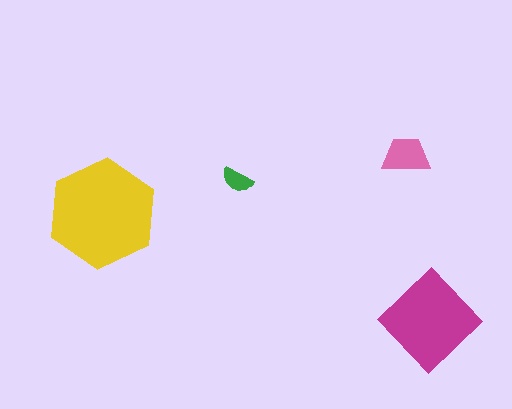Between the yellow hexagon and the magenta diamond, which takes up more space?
The yellow hexagon.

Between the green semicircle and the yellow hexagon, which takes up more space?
The yellow hexagon.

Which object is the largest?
The yellow hexagon.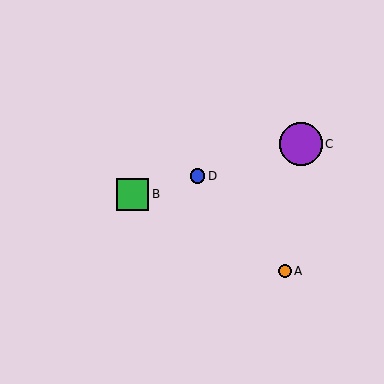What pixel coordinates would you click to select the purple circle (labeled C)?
Click at (301, 144) to select the purple circle C.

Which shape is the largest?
The purple circle (labeled C) is the largest.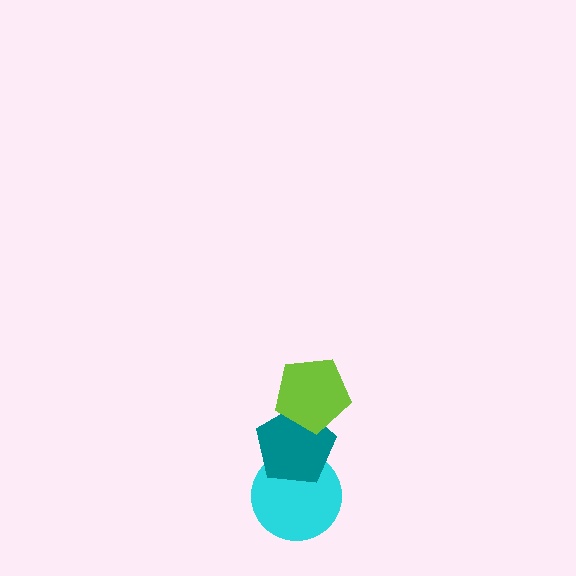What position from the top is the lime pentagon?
The lime pentagon is 1st from the top.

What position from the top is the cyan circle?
The cyan circle is 3rd from the top.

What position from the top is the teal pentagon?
The teal pentagon is 2nd from the top.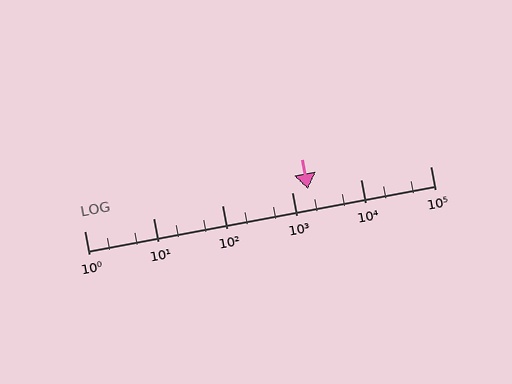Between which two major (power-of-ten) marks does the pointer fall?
The pointer is between 1000 and 10000.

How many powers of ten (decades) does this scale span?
The scale spans 5 decades, from 1 to 100000.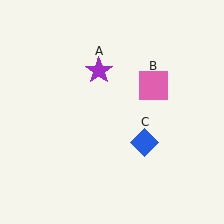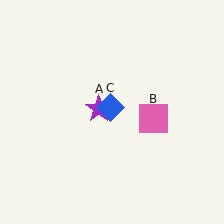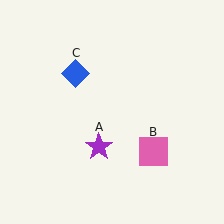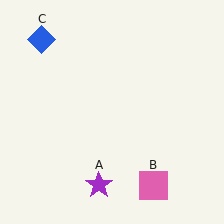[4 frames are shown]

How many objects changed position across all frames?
3 objects changed position: purple star (object A), pink square (object B), blue diamond (object C).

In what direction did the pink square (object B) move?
The pink square (object B) moved down.